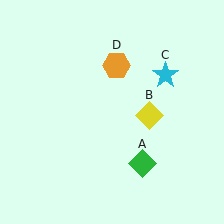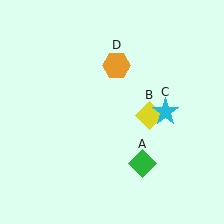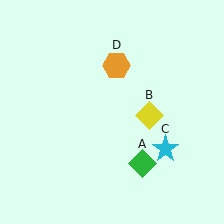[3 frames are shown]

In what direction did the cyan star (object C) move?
The cyan star (object C) moved down.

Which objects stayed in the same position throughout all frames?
Green diamond (object A) and yellow diamond (object B) and orange hexagon (object D) remained stationary.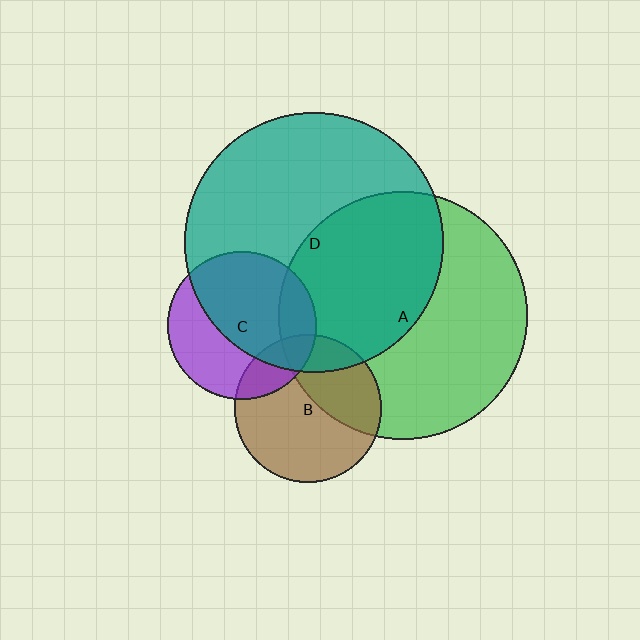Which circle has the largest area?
Circle D (teal).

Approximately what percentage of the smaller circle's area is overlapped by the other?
Approximately 20%.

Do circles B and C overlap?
Yes.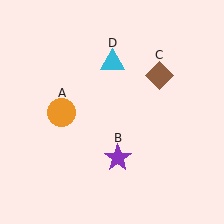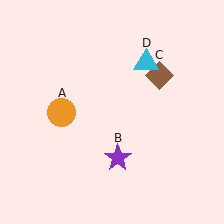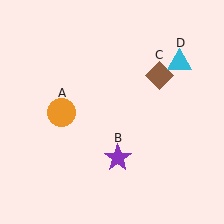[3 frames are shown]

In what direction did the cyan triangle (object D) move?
The cyan triangle (object D) moved right.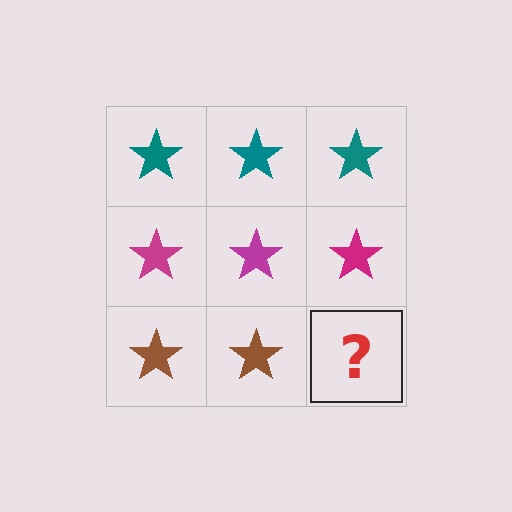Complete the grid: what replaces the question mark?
The question mark should be replaced with a brown star.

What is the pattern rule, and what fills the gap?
The rule is that each row has a consistent color. The gap should be filled with a brown star.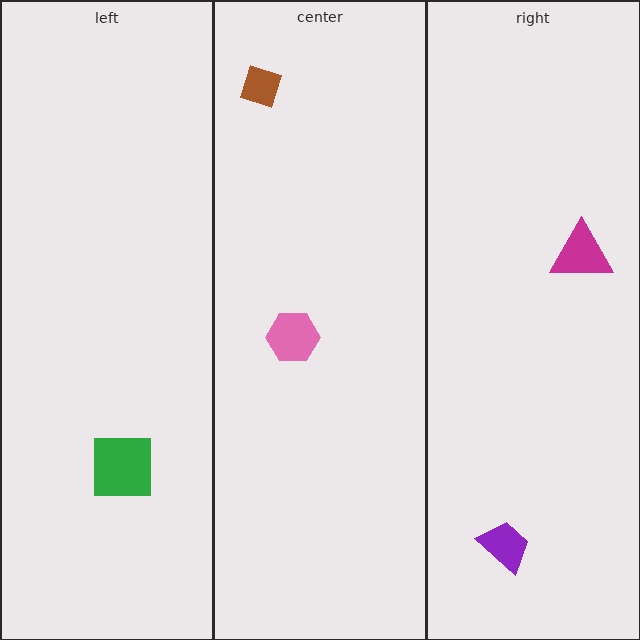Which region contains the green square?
The left region.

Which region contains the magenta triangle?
The right region.